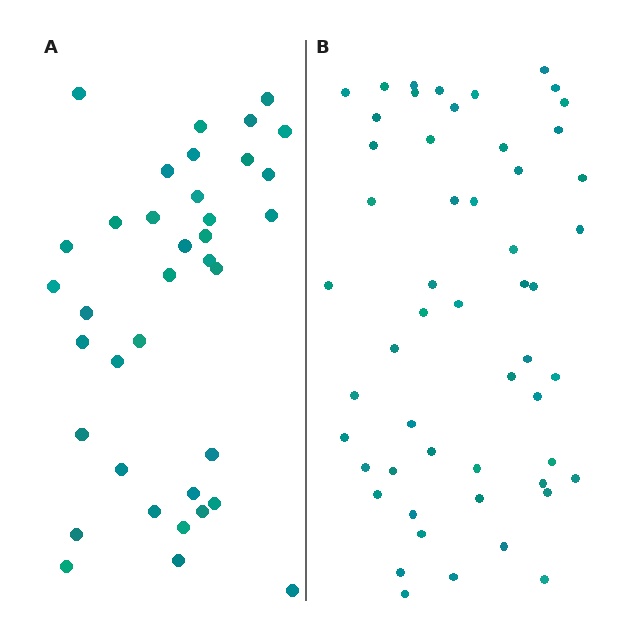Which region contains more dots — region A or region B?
Region B (the right region) has more dots.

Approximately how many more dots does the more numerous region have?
Region B has approximately 15 more dots than region A.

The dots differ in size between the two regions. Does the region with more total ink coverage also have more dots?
No. Region A has more total ink coverage because its dots are larger, but region B actually contains more individual dots. Total area can be misleading — the number of items is what matters here.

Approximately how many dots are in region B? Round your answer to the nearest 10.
About 50 dots. (The exact count is 53, which rounds to 50.)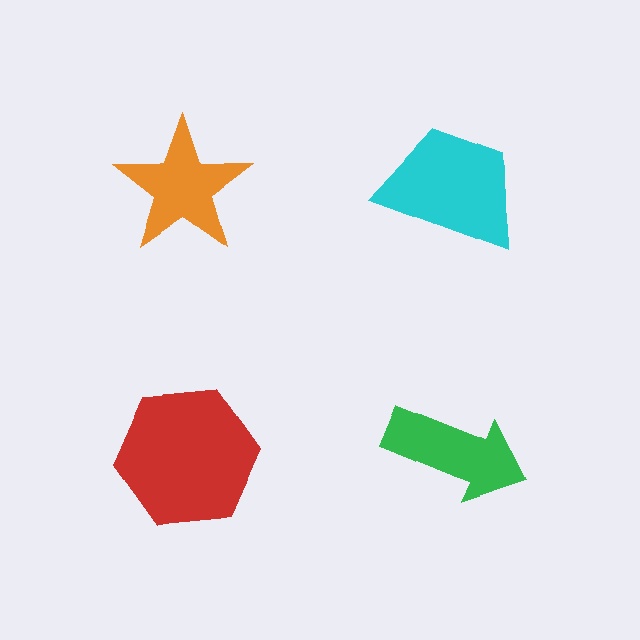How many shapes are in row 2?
2 shapes.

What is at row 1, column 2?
A cyan trapezoid.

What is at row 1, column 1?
An orange star.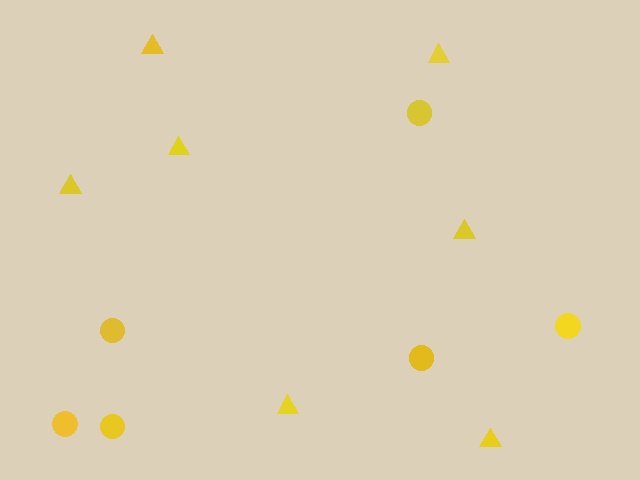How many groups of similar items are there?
There are 2 groups: one group of circles (6) and one group of triangles (7).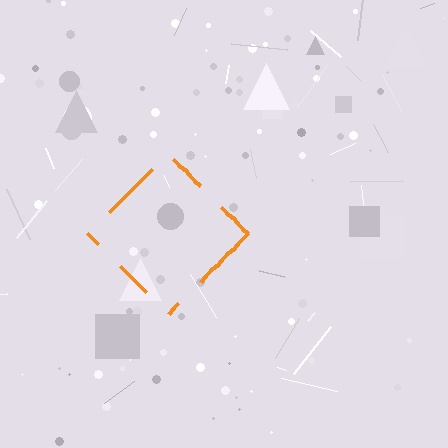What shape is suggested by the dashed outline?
The dashed outline suggests a diamond.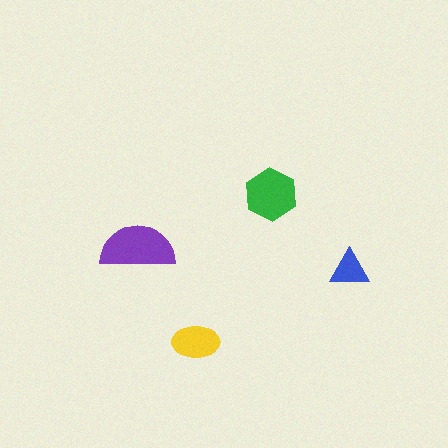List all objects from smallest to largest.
The blue triangle, the yellow ellipse, the green hexagon, the purple semicircle.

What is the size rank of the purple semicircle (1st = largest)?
1st.